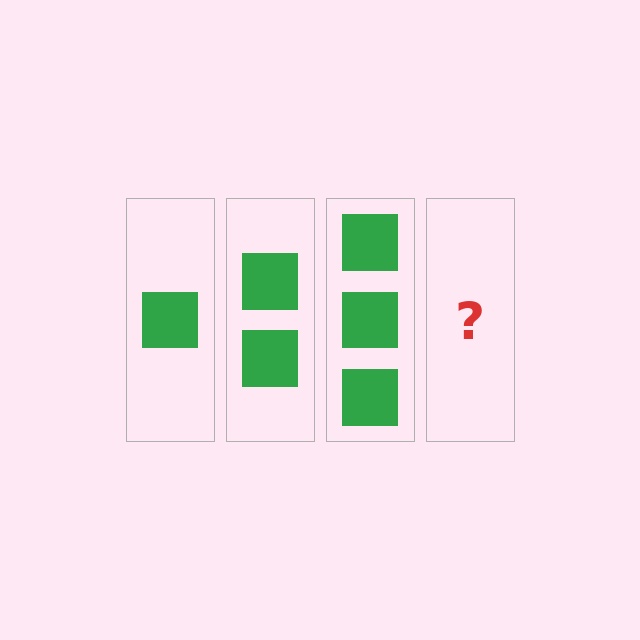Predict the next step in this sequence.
The next step is 4 squares.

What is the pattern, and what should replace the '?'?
The pattern is that each step adds one more square. The '?' should be 4 squares.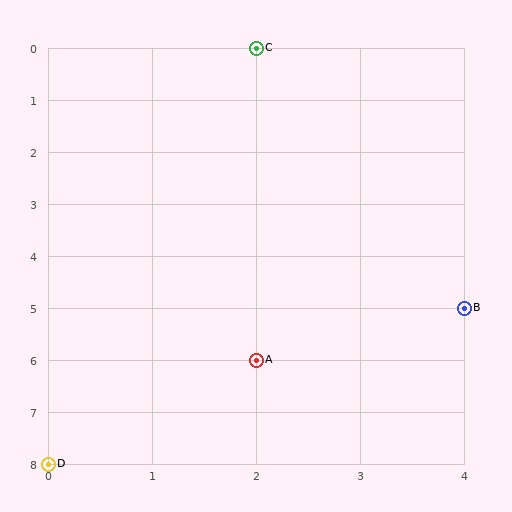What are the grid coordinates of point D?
Point D is at grid coordinates (0, 8).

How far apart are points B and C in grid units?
Points B and C are 2 columns and 5 rows apart (about 5.4 grid units diagonally).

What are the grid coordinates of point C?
Point C is at grid coordinates (2, 0).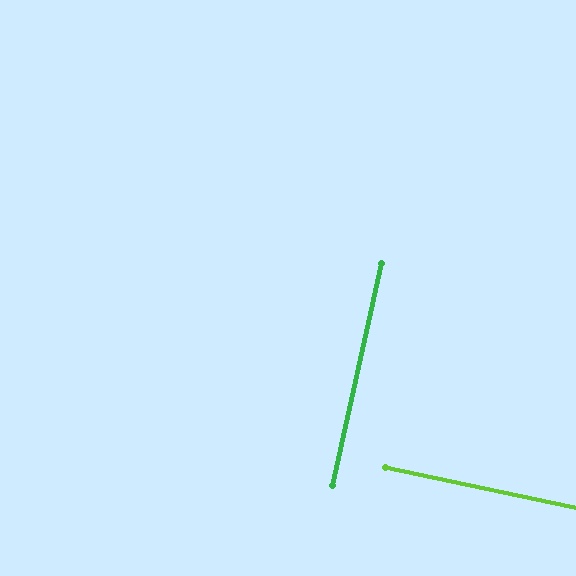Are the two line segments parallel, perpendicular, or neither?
Perpendicular — they meet at approximately 89°.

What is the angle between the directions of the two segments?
Approximately 89 degrees.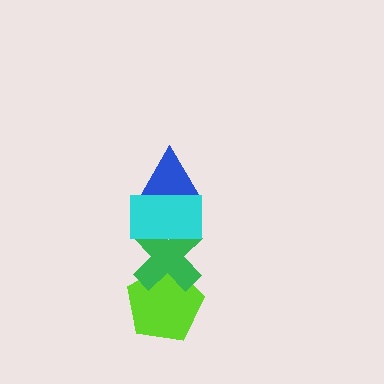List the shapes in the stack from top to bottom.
From top to bottom: the blue triangle, the cyan rectangle, the green cross, the lime pentagon.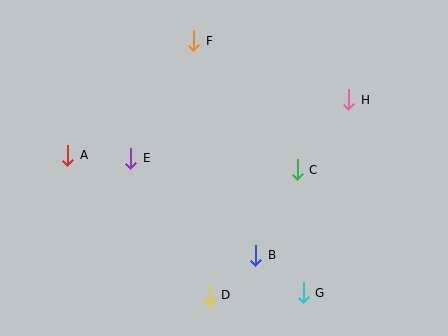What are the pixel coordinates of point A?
Point A is at (68, 155).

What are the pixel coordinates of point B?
Point B is at (256, 256).